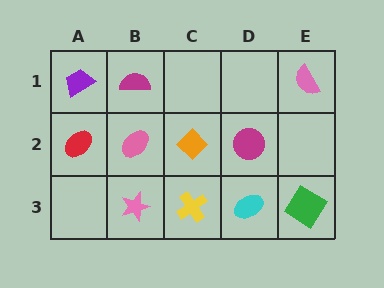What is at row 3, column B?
A pink star.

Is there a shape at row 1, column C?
No, that cell is empty.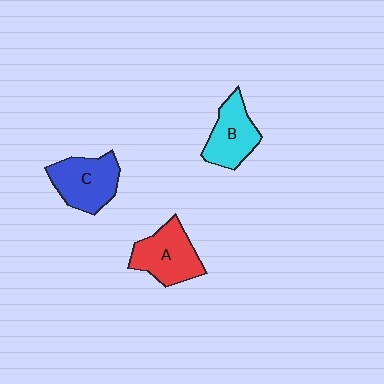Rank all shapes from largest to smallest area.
From largest to smallest: C (blue), A (red), B (cyan).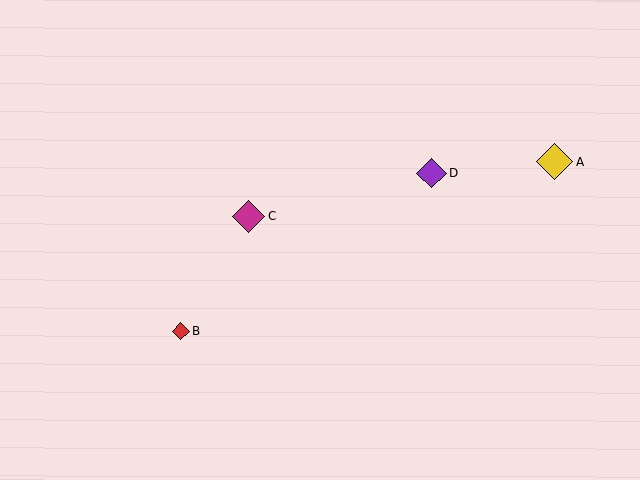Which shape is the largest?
The yellow diamond (labeled A) is the largest.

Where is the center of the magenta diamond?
The center of the magenta diamond is at (249, 216).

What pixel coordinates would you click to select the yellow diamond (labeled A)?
Click at (555, 162) to select the yellow diamond A.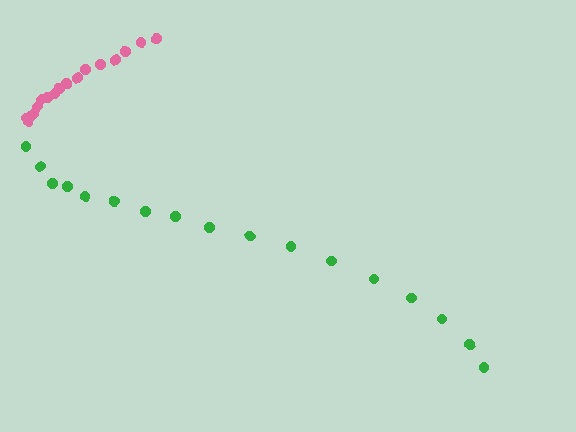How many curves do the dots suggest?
There are 2 distinct paths.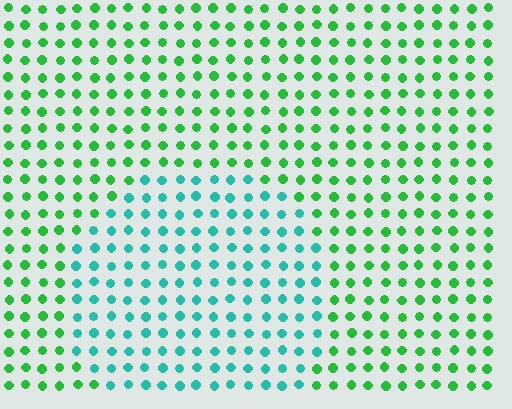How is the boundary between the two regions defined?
The boundary is defined purely by a slight shift in hue (about 46 degrees). Spacing, size, and orientation are identical on both sides.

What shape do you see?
I see a circle.